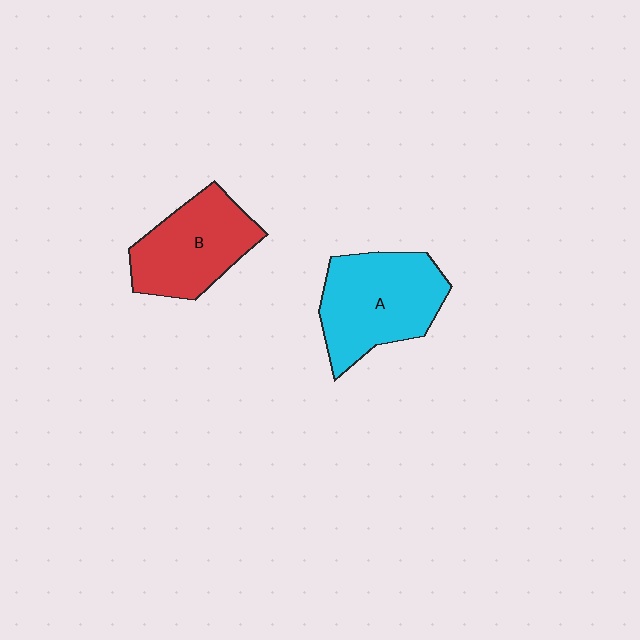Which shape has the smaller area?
Shape B (red).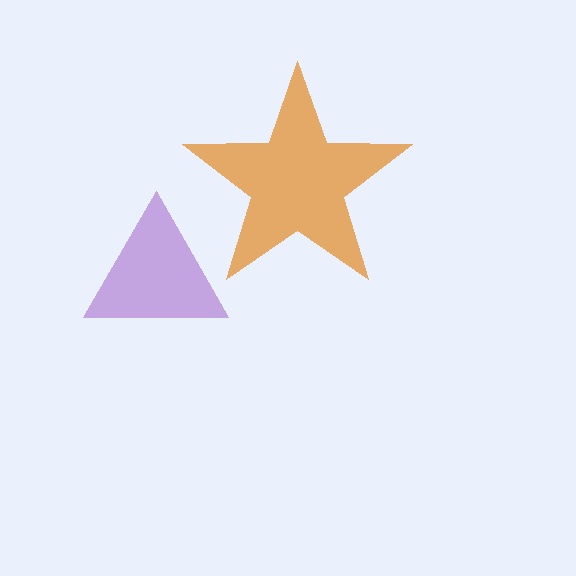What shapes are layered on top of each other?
The layered shapes are: a purple triangle, an orange star.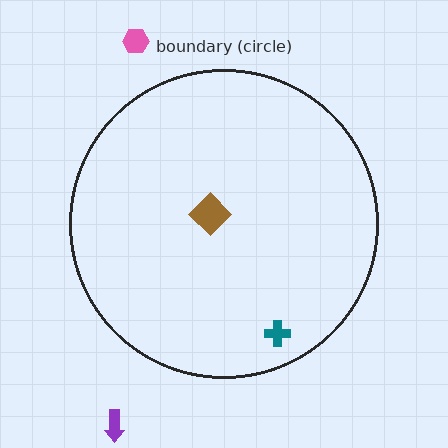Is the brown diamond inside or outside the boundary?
Inside.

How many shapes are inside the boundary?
2 inside, 2 outside.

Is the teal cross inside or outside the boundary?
Inside.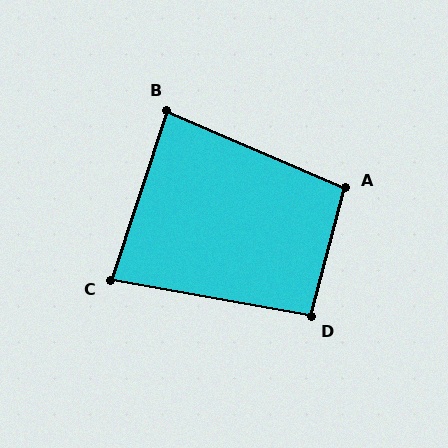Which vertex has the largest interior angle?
A, at approximately 98 degrees.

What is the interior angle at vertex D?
Approximately 95 degrees (approximately right).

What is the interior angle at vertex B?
Approximately 85 degrees (approximately right).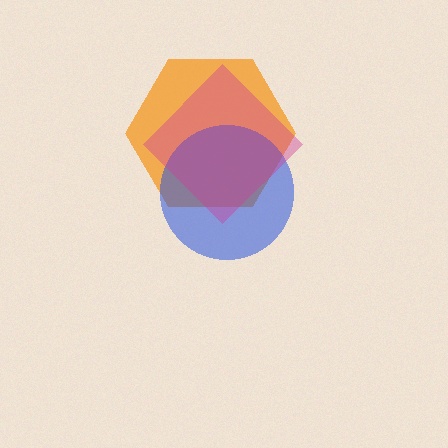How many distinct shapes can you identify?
There are 3 distinct shapes: an orange hexagon, a blue circle, a magenta diamond.